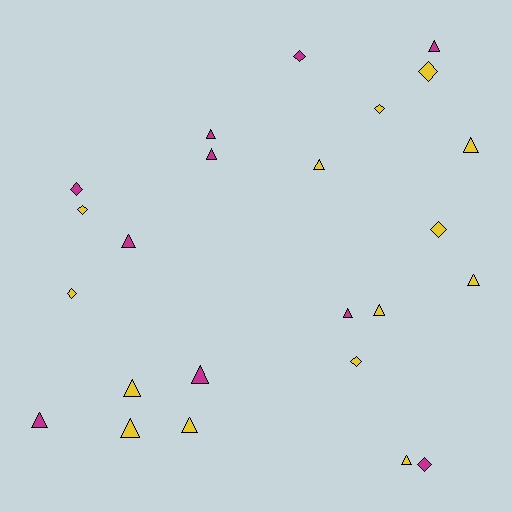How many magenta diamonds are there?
There are 3 magenta diamonds.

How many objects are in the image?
There are 24 objects.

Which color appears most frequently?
Yellow, with 14 objects.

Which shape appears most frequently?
Triangle, with 15 objects.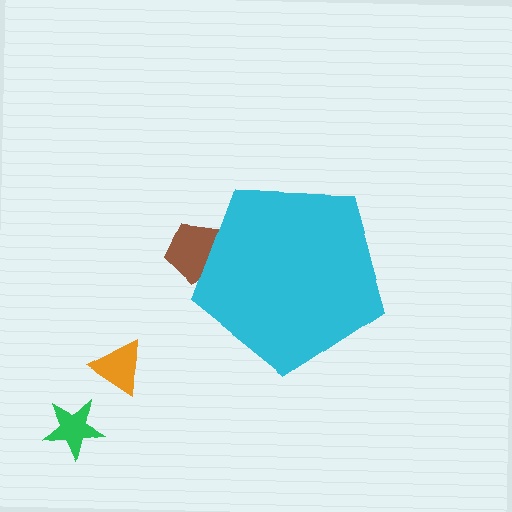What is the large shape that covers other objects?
A cyan pentagon.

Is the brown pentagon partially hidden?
Yes, the brown pentagon is partially hidden behind the cyan pentagon.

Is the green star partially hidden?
No, the green star is fully visible.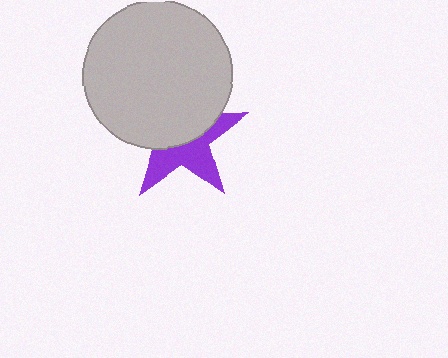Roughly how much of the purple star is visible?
About half of it is visible (roughly 46%).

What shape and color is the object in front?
The object in front is a light gray circle.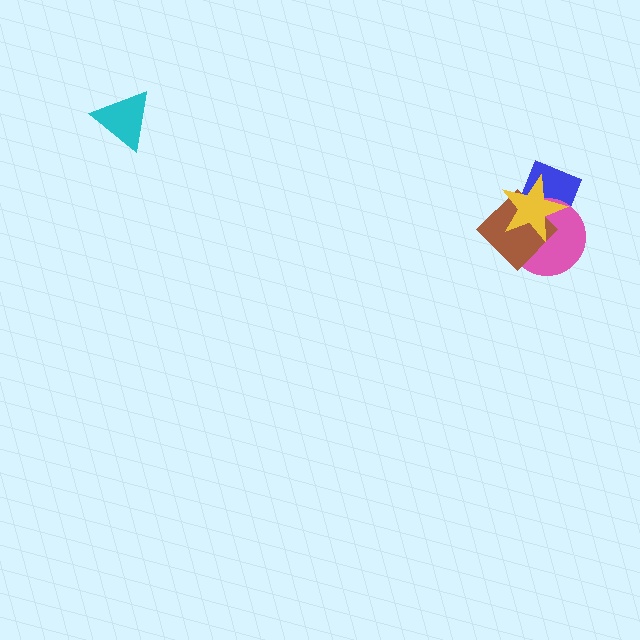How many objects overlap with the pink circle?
3 objects overlap with the pink circle.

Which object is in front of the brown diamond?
The yellow star is in front of the brown diamond.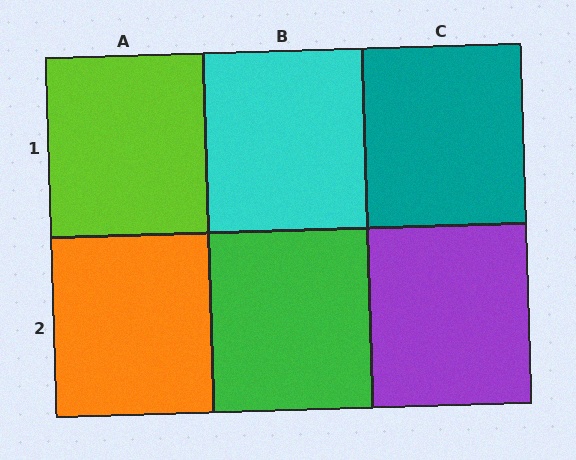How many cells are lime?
1 cell is lime.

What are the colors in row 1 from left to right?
Lime, cyan, teal.